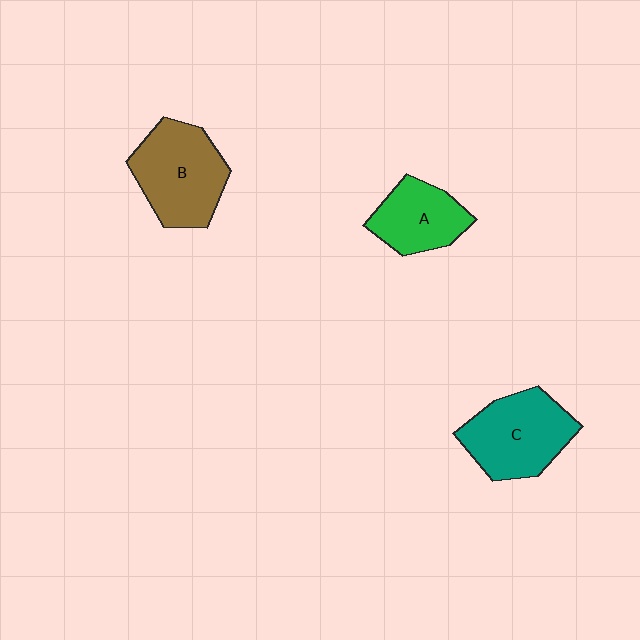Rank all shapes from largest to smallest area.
From largest to smallest: B (brown), C (teal), A (green).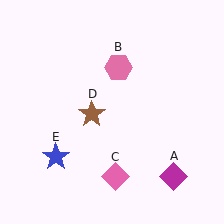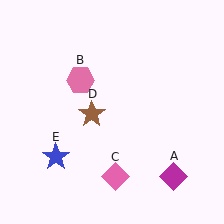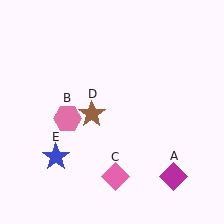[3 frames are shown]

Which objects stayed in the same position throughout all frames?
Magenta diamond (object A) and pink diamond (object C) and brown star (object D) and blue star (object E) remained stationary.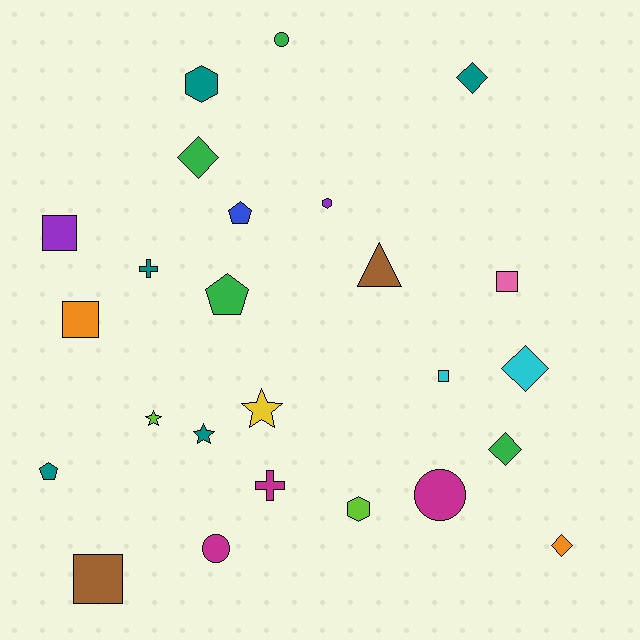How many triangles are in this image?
There is 1 triangle.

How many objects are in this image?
There are 25 objects.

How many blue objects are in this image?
There is 1 blue object.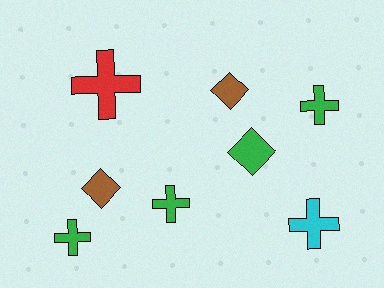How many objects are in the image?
There are 8 objects.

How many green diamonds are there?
There is 1 green diamond.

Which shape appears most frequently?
Cross, with 5 objects.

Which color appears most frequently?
Green, with 4 objects.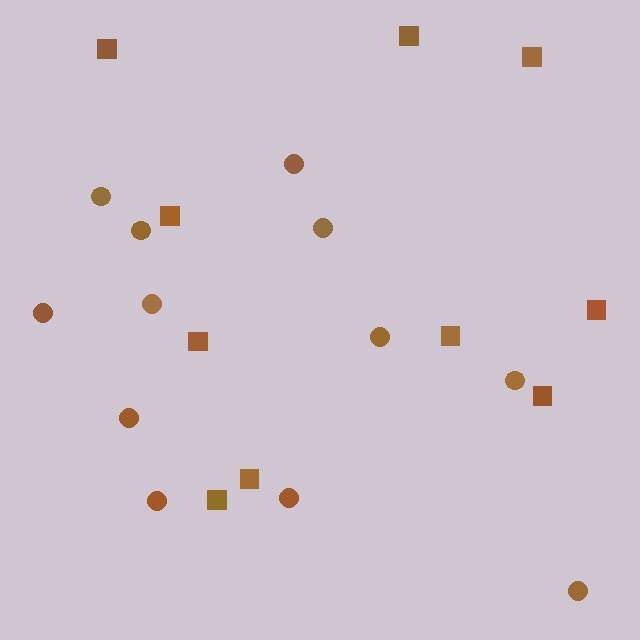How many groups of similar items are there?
There are 2 groups: one group of circles (12) and one group of squares (10).